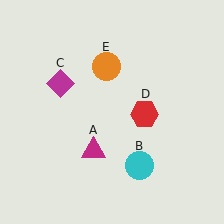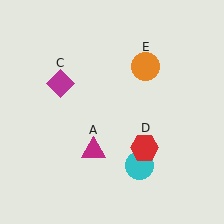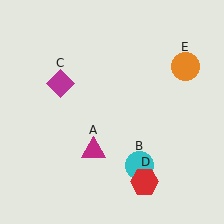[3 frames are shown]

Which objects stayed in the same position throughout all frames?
Magenta triangle (object A) and cyan circle (object B) and magenta diamond (object C) remained stationary.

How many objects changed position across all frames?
2 objects changed position: red hexagon (object D), orange circle (object E).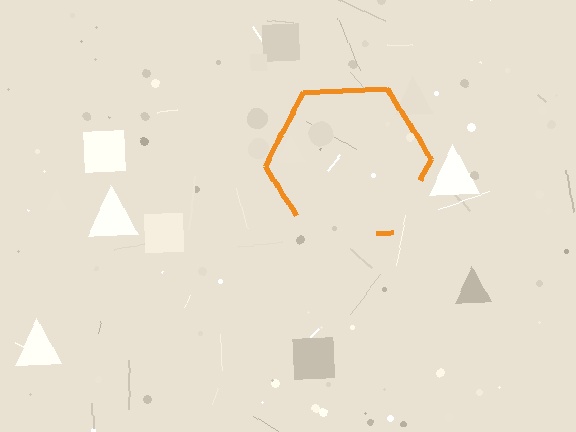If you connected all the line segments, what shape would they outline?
They would outline a hexagon.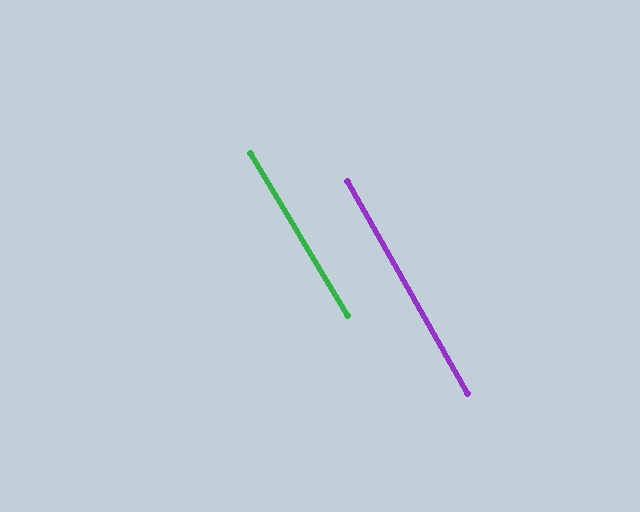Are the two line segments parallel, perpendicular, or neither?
Parallel — their directions differ by only 1.1°.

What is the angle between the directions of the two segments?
Approximately 1 degree.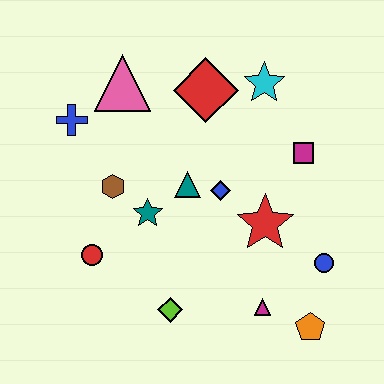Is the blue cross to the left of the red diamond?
Yes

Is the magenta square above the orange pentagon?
Yes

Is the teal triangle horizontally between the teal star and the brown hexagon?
No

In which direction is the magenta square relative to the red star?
The magenta square is above the red star.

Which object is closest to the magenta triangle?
The orange pentagon is closest to the magenta triangle.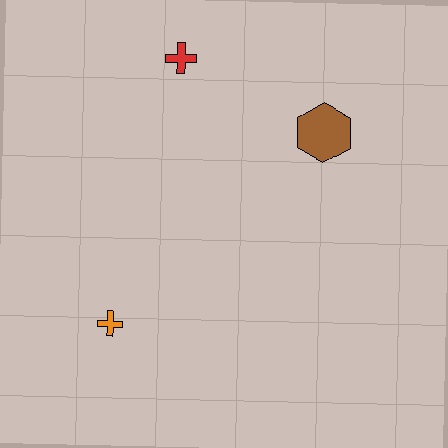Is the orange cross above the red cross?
No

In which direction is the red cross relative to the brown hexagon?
The red cross is to the left of the brown hexagon.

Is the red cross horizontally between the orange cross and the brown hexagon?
Yes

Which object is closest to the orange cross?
The red cross is closest to the orange cross.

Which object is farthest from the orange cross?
The brown hexagon is farthest from the orange cross.